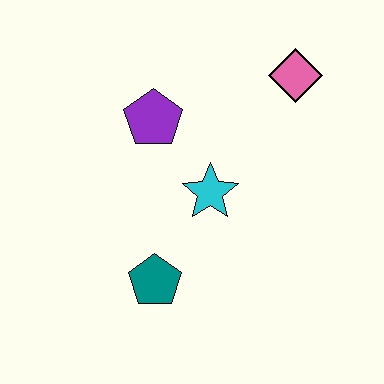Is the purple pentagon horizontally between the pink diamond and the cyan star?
No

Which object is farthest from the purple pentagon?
The teal pentagon is farthest from the purple pentagon.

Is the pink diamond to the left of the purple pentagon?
No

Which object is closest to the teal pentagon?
The cyan star is closest to the teal pentagon.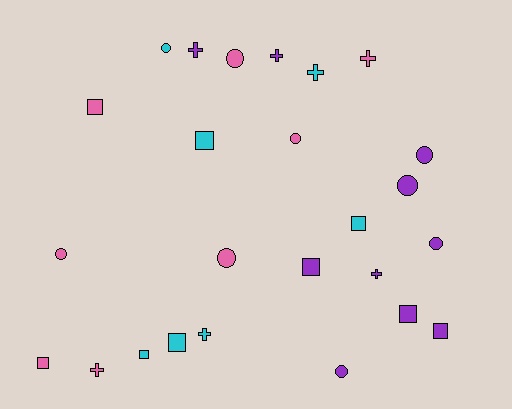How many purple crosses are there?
There are 3 purple crosses.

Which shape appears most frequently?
Circle, with 9 objects.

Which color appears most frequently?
Purple, with 10 objects.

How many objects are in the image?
There are 25 objects.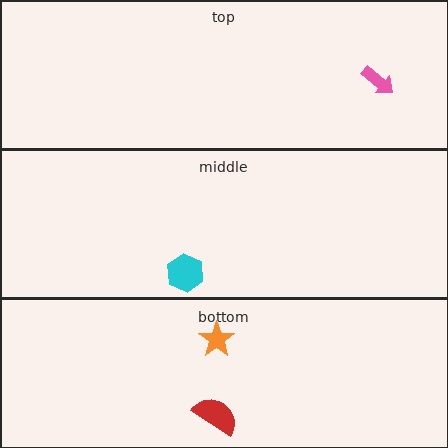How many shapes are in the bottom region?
2.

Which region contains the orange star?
The bottom region.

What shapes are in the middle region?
The cyan hexagon.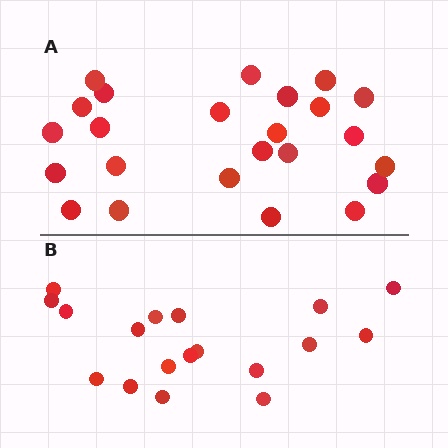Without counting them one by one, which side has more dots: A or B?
Region A (the top region) has more dots.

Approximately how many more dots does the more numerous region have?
Region A has about 6 more dots than region B.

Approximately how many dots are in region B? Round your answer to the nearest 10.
About 20 dots. (The exact count is 18, which rounds to 20.)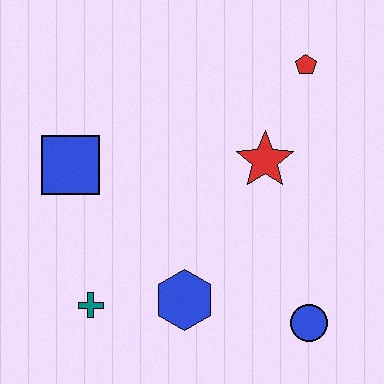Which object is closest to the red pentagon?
The red star is closest to the red pentagon.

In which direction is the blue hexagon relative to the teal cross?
The blue hexagon is to the right of the teal cross.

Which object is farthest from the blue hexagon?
The red pentagon is farthest from the blue hexagon.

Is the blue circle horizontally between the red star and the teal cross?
No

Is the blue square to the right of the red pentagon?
No